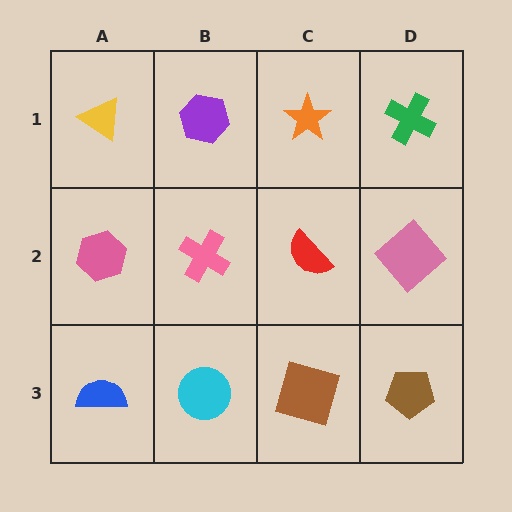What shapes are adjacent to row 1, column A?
A pink hexagon (row 2, column A), a purple hexagon (row 1, column B).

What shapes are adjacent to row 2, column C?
An orange star (row 1, column C), a brown square (row 3, column C), a pink cross (row 2, column B), a pink diamond (row 2, column D).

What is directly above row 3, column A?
A pink hexagon.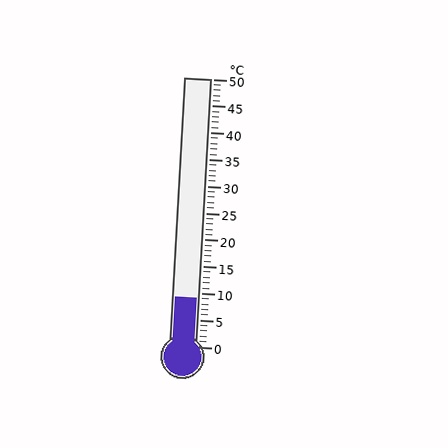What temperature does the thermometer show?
The thermometer shows approximately 9°C.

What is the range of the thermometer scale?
The thermometer scale ranges from 0°C to 50°C.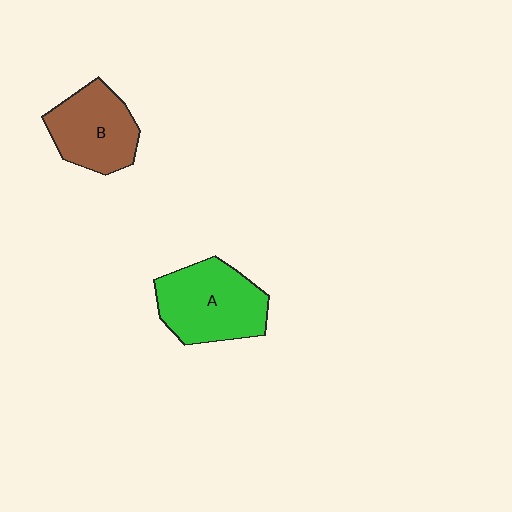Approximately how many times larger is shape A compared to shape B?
Approximately 1.2 times.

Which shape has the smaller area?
Shape B (brown).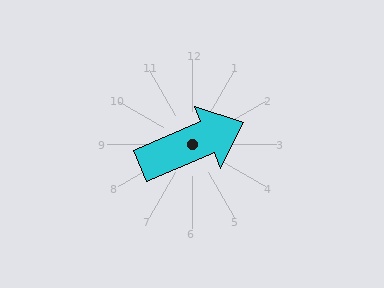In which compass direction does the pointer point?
Northeast.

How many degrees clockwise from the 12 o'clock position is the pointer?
Approximately 67 degrees.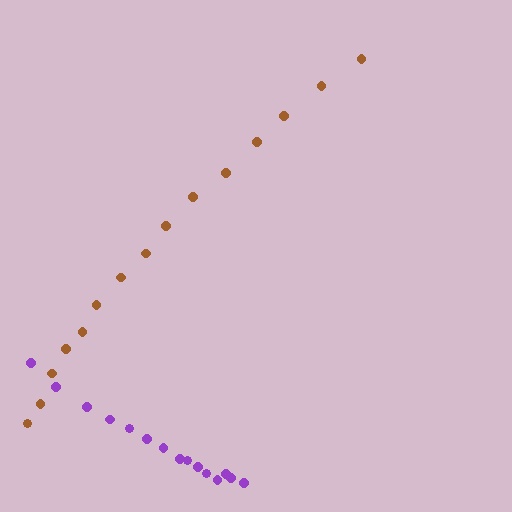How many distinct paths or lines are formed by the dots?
There are 2 distinct paths.